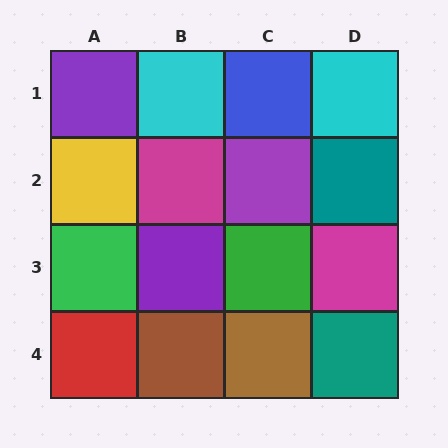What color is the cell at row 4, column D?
Teal.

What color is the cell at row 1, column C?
Blue.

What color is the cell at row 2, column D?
Teal.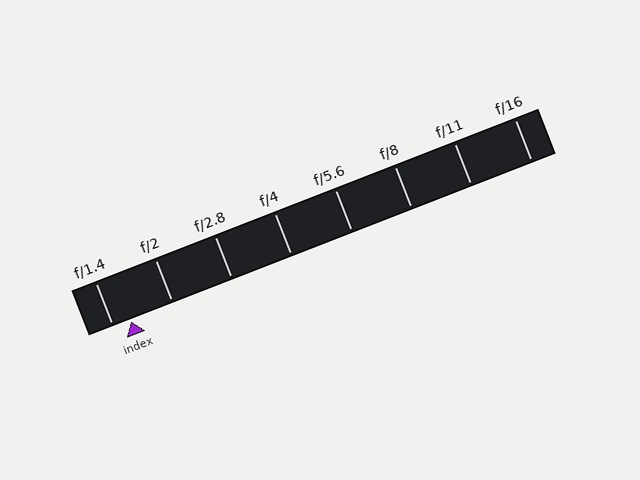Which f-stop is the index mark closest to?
The index mark is closest to f/1.4.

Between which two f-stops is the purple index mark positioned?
The index mark is between f/1.4 and f/2.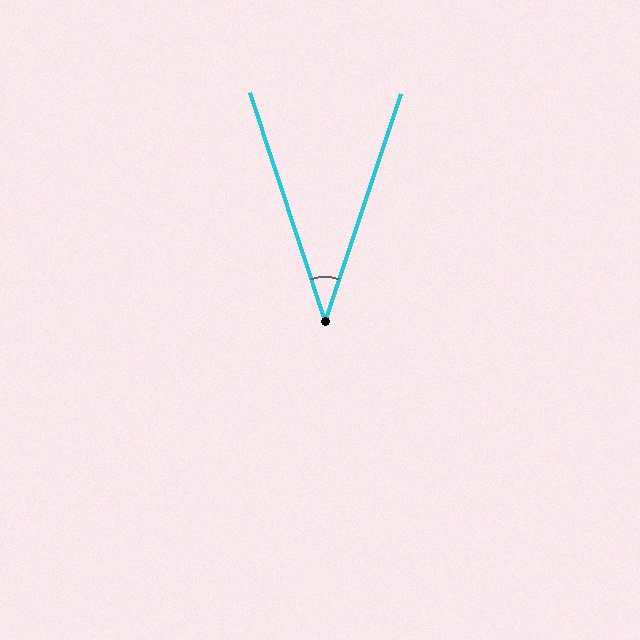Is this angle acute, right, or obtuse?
It is acute.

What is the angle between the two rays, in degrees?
Approximately 37 degrees.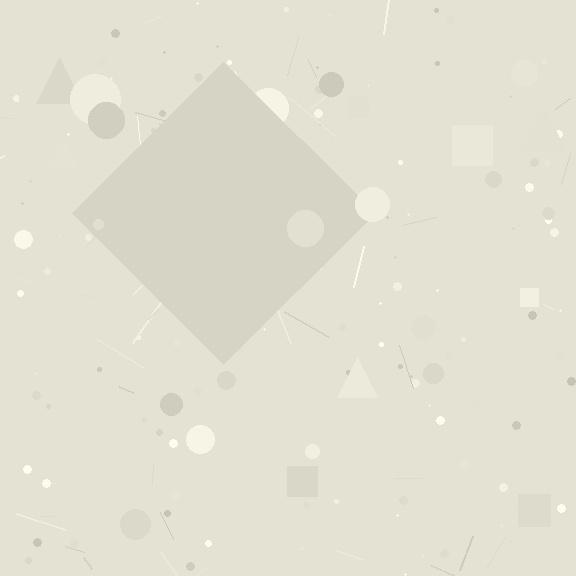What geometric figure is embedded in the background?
A diamond is embedded in the background.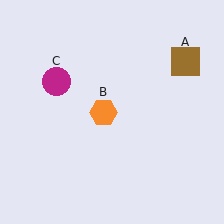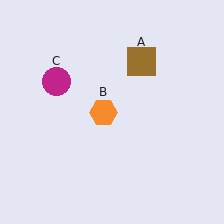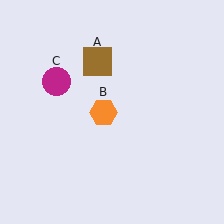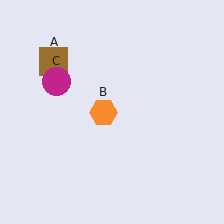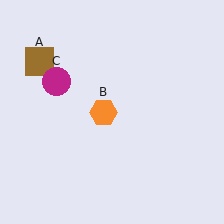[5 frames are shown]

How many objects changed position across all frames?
1 object changed position: brown square (object A).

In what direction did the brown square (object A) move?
The brown square (object A) moved left.